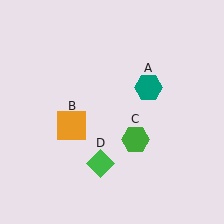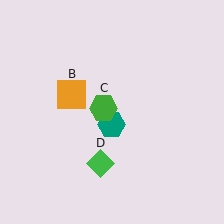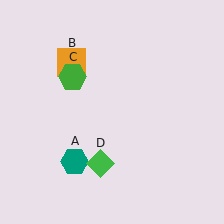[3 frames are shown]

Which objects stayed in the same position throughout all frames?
Green diamond (object D) remained stationary.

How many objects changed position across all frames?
3 objects changed position: teal hexagon (object A), orange square (object B), green hexagon (object C).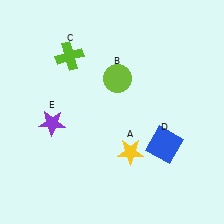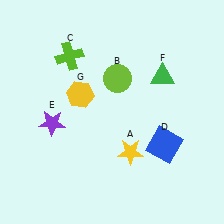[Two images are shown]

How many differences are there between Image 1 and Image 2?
There are 2 differences between the two images.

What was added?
A green triangle (F), a yellow hexagon (G) were added in Image 2.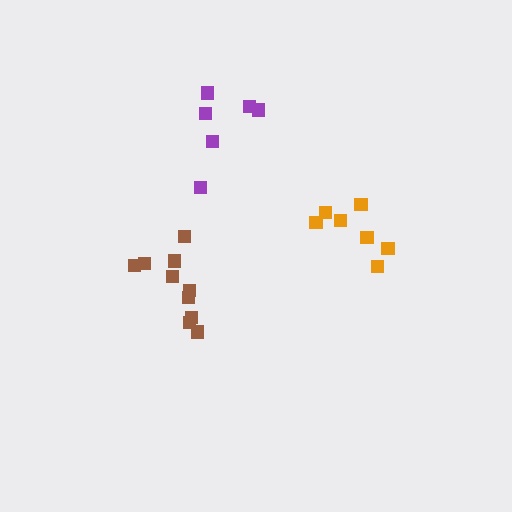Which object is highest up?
The purple cluster is topmost.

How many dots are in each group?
Group 1: 7 dots, Group 2: 10 dots, Group 3: 6 dots (23 total).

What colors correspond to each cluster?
The clusters are colored: orange, brown, purple.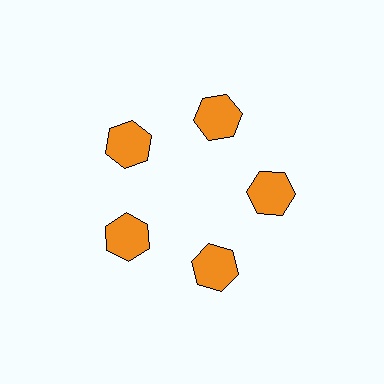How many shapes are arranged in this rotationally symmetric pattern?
There are 5 shapes, arranged in 5 groups of 1.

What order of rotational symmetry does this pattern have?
This pattern has 5-fold rotational symmetry.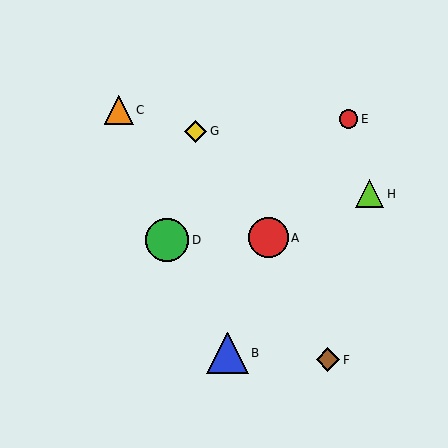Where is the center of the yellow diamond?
The center of the yellow diamond is at (196, 131).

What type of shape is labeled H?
Shape H is a lime triangle.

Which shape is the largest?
The green circle (labeled D) is the largest.